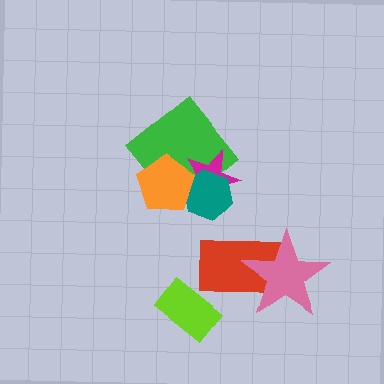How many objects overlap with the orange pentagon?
3 objects overlap with the orange pentagon.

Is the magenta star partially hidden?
Yes, it is partially covered by another shape.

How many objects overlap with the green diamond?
3 objects overlap with the green diamond.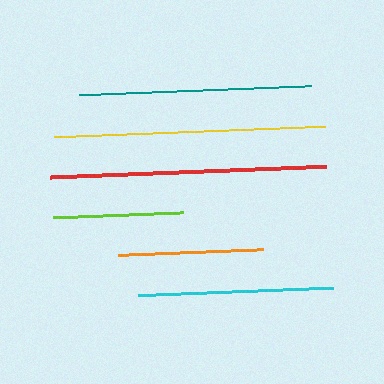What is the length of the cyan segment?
The cyan segment is approximately 194 pixels long.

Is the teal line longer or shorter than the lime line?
The teal line is longer than the lime line.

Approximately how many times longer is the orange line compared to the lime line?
The orange line is approximately 1.1 times the length of the lime line.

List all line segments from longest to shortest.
From longest to shortest: red, yellow, teal, cyan, orange, lime.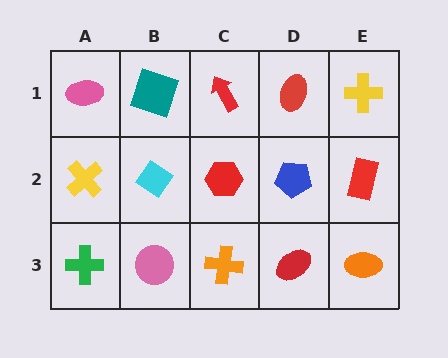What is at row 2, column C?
A red hexagon.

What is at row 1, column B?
A teal square.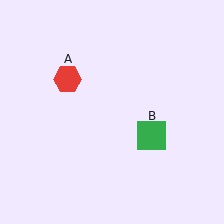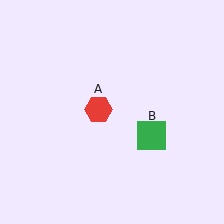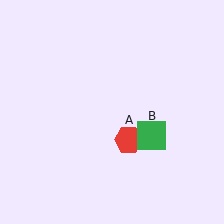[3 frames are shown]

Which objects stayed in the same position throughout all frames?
Green square (object B) remained stationary.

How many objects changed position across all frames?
1 object changed position: red hexagon (object A).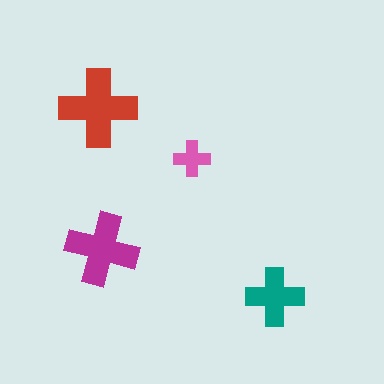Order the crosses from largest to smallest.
the red one, the magenta one, the teal one, the pink one.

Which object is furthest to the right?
The teal cross is rightmost.